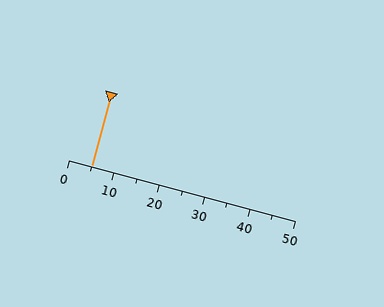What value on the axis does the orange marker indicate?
The marker indicates approximately 5.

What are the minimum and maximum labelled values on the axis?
The axis runs from 0 to 50.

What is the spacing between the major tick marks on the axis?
The major ticks are spaced 10 apart.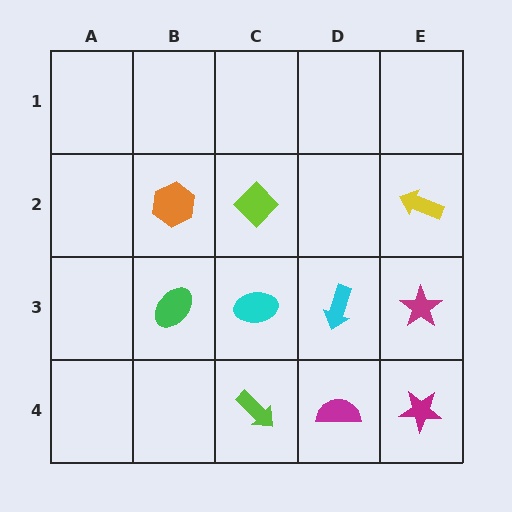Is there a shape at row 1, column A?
No, that cell is empty.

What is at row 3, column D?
A cyan arrow.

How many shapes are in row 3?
4 shapes.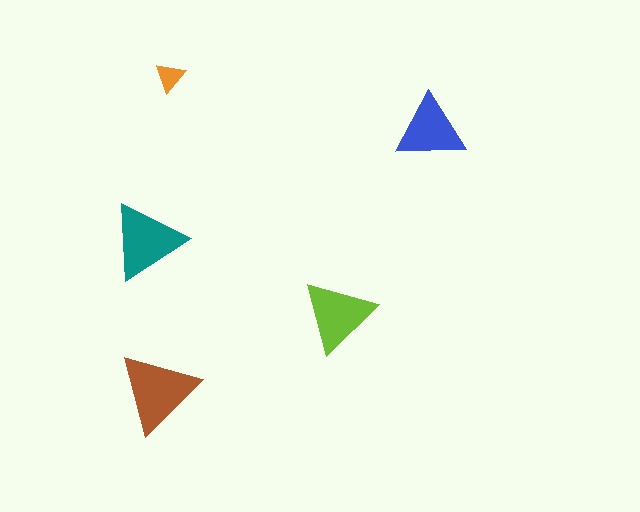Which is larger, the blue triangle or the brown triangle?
The brown one.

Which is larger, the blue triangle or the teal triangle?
The teal one.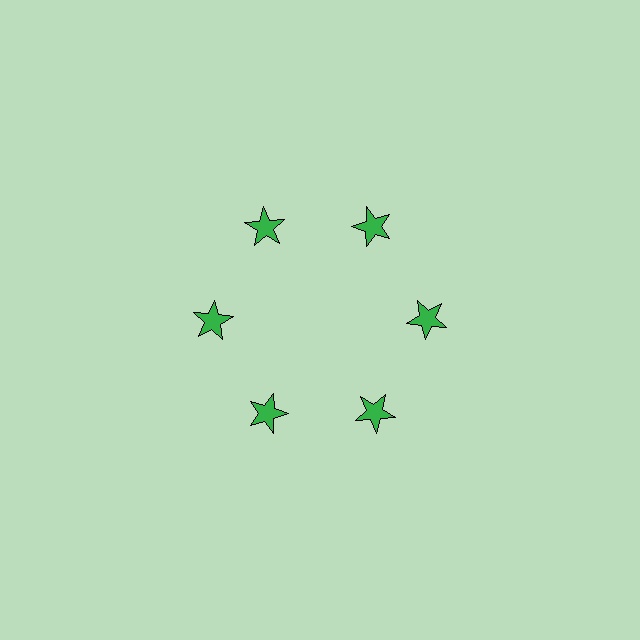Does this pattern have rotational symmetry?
Yes, this pattern has 6-fold rotational symmetry. It looks the same after rotating 60 degrees around the center.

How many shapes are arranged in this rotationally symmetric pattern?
There are 6 shapes, arranged in 6 groups of 1.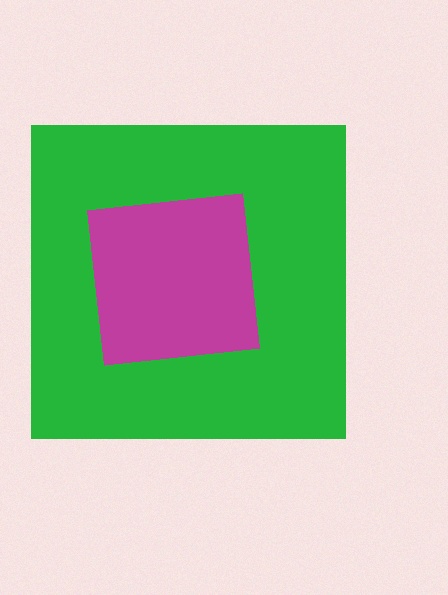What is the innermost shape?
The magenta square.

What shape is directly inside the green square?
The magenta square.